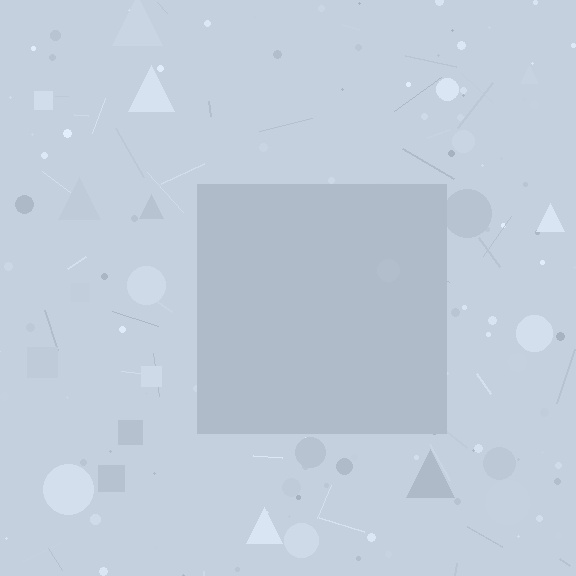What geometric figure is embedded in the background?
A square is embedded in the background.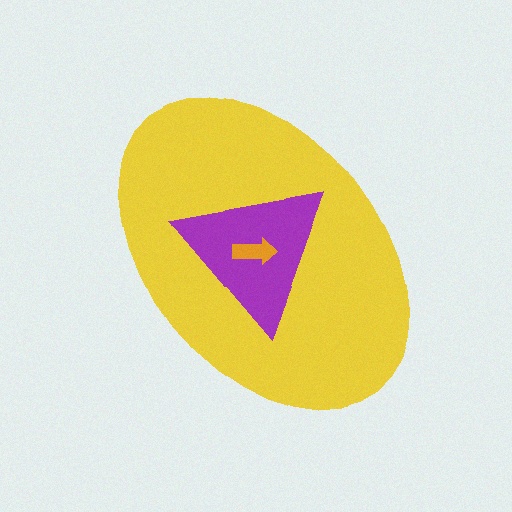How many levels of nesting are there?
3.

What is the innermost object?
The orange arrow.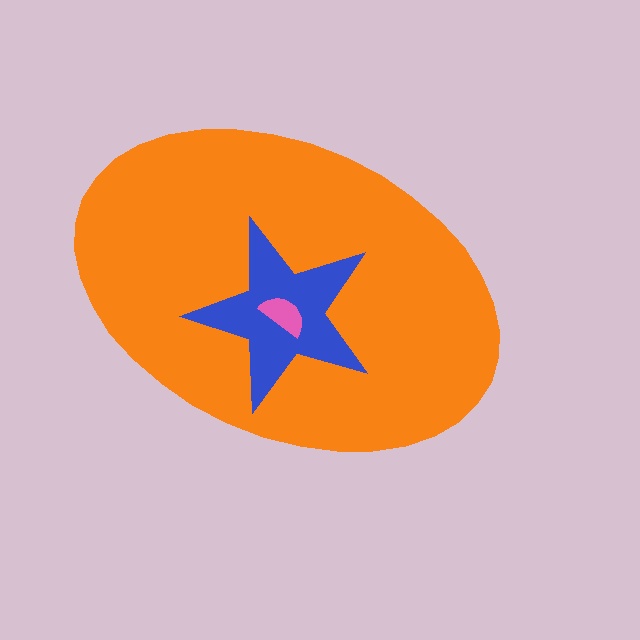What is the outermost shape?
The orange ellipse.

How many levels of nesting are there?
3.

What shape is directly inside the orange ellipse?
The blue star.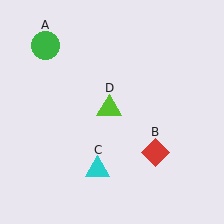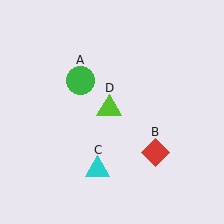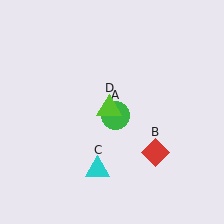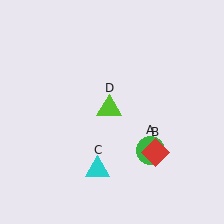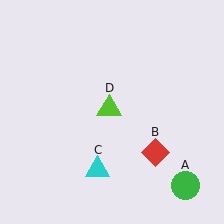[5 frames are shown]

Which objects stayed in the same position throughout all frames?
Red diamond (object B) and cyan triangle (object C) and lime triangle (object D) remained stationary.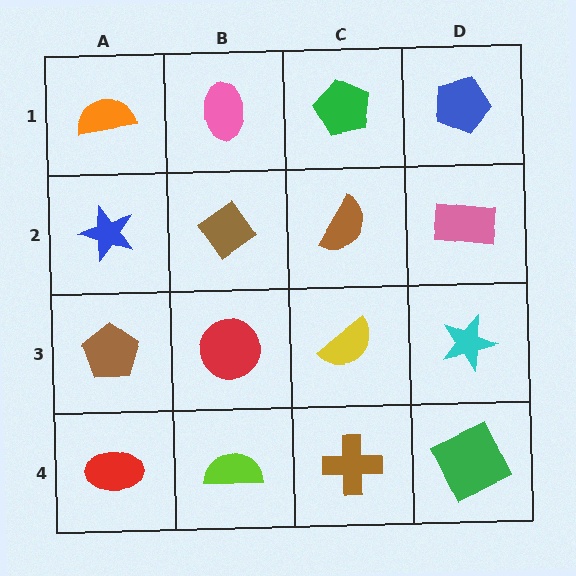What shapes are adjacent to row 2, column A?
An orange semicircle (row 1, column A), a brown pentagon (row 3, column A), a brown diamond (row 2, column B).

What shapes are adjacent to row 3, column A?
A blue star (row 2, column A), a red ellipse (row 4, column A), a red circle (row 3, column B).